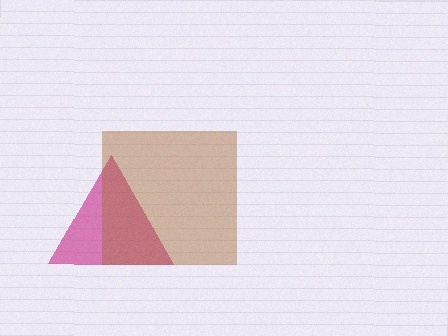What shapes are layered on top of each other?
The layered shapes are: a magenta triangle, a brown square.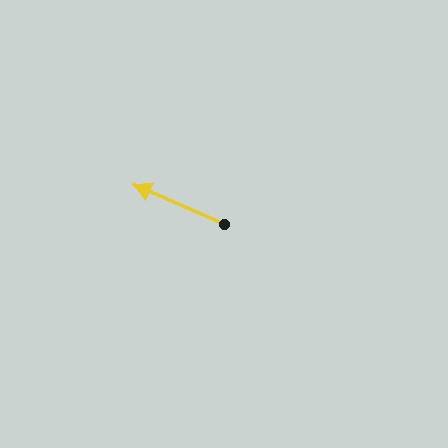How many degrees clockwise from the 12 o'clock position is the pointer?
Approximately 294 degrees.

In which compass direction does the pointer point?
Northwest.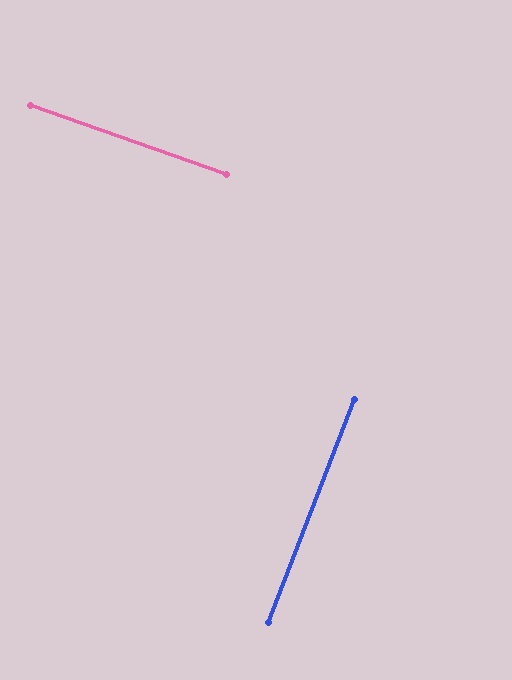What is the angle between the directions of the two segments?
Approximately 88 degrees.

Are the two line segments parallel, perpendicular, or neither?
Perpendicular — they meet at approximately 88°.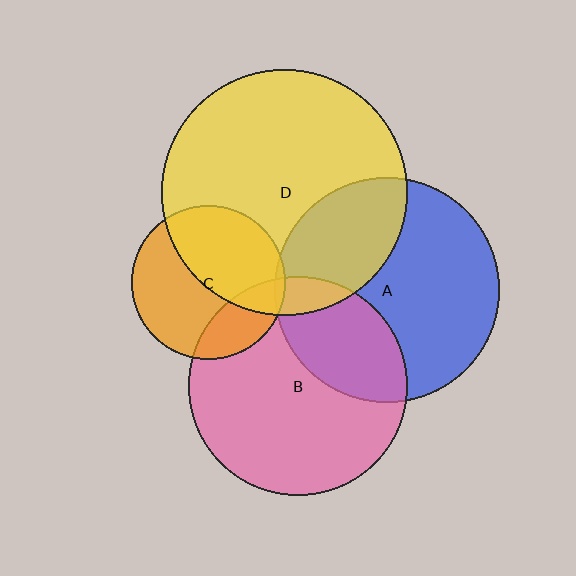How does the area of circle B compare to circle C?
Approximately 2.0 times.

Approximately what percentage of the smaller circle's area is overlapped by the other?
Approximately 5%.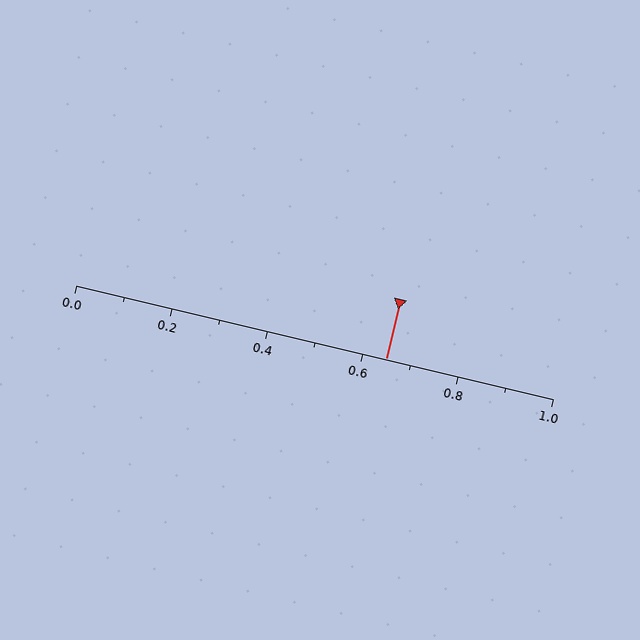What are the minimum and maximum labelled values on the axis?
The axis runs from 0.0 to 1.0.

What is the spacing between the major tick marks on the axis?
The major ticks are spaced 0.2 apart.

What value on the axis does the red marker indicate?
The marker indicates approximately 0.65.